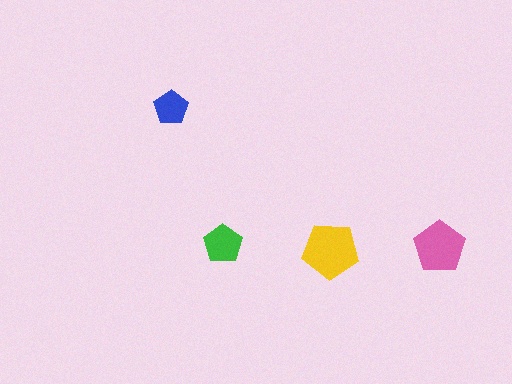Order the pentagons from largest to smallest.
the yellow one, the pink one, the green one, the blue one.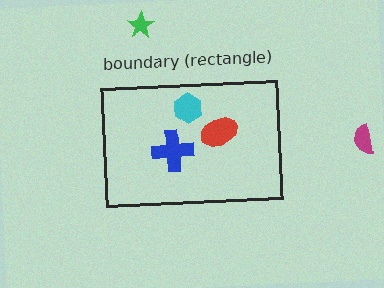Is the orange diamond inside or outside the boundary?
Inside.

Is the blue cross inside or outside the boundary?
Inside.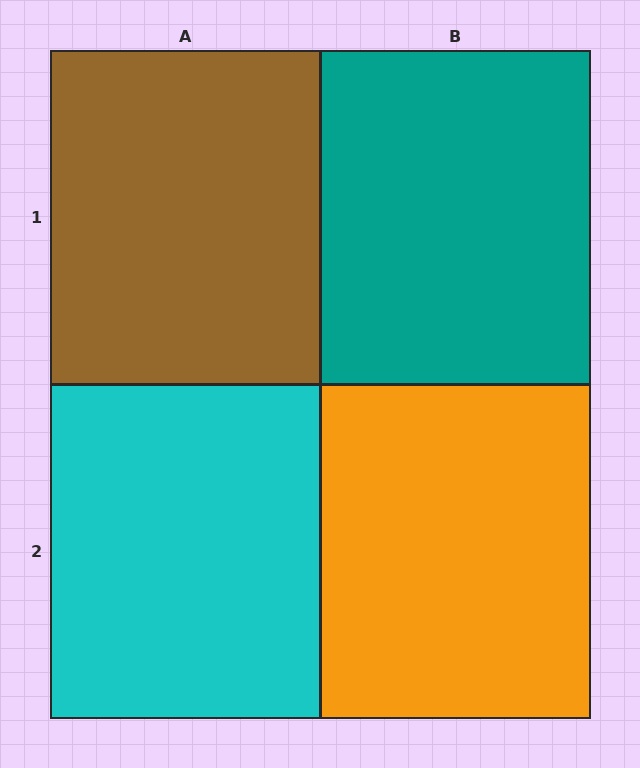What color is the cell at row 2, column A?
Cyan.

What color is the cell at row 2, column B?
Orange.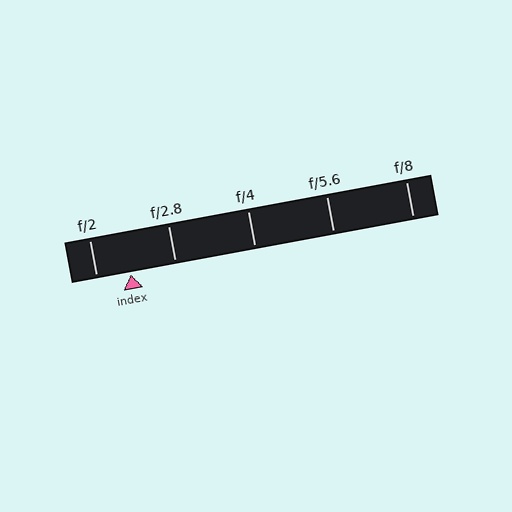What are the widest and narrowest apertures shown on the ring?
The widest aperture shown is f/2 and the narrowest is f/8.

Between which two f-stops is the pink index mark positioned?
The index mark is between f/2 and f/2.8.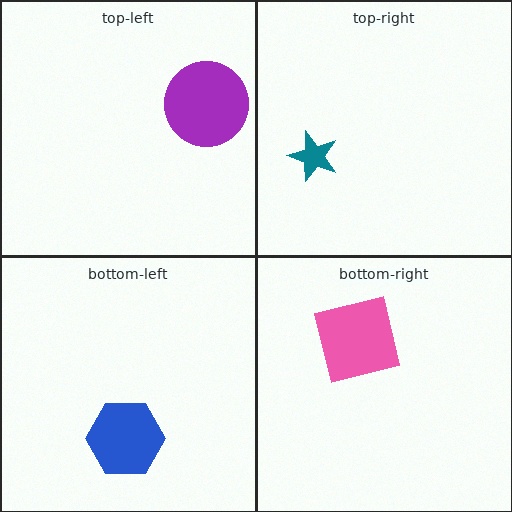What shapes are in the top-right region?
The teal star.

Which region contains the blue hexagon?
The bottom-left region.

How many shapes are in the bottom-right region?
1.